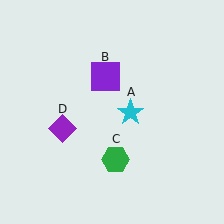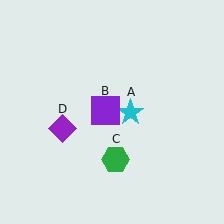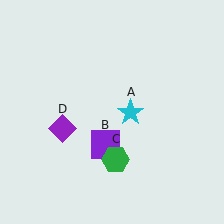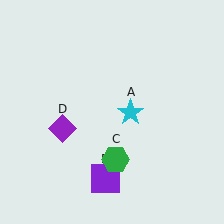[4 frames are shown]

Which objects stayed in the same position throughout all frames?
Cyan star (object A) and green hexagon (object C) and purple diamond (object D) remained stationary.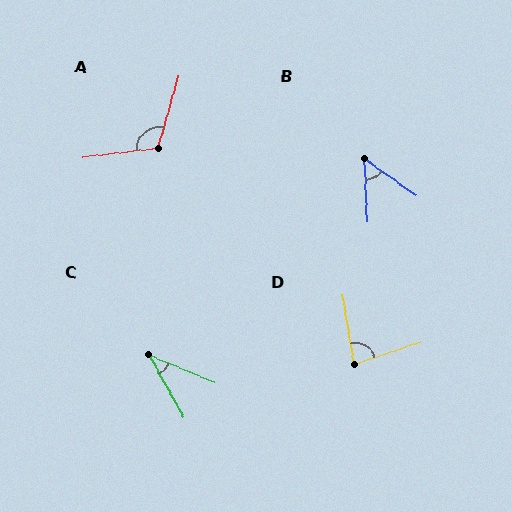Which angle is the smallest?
C, at approximately 38 degrees.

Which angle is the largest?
A, at approximately 114 degrees.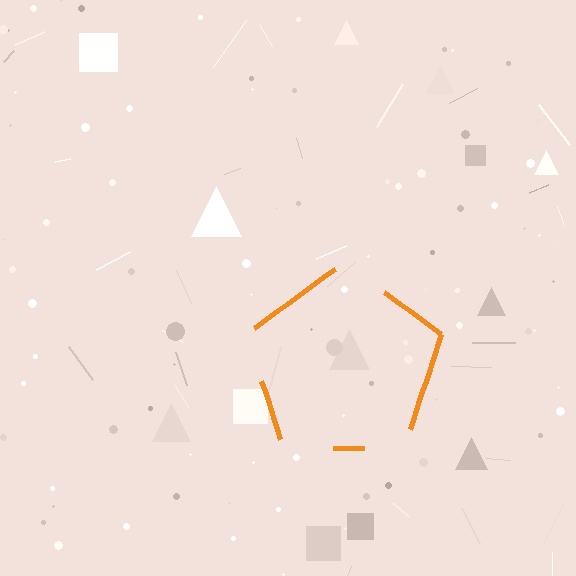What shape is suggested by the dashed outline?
The dashed outline suggests a pentagon.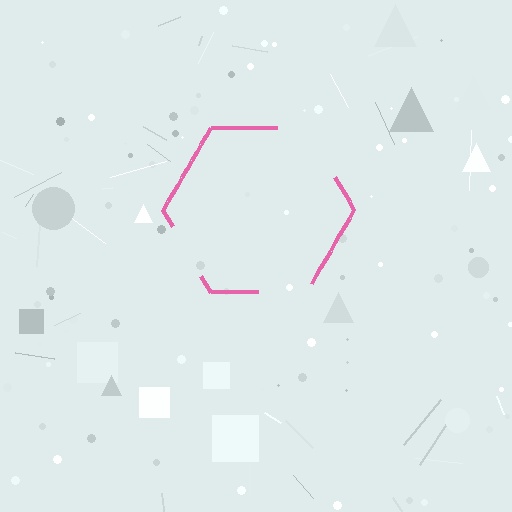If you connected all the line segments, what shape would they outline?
They would outline a hexagon.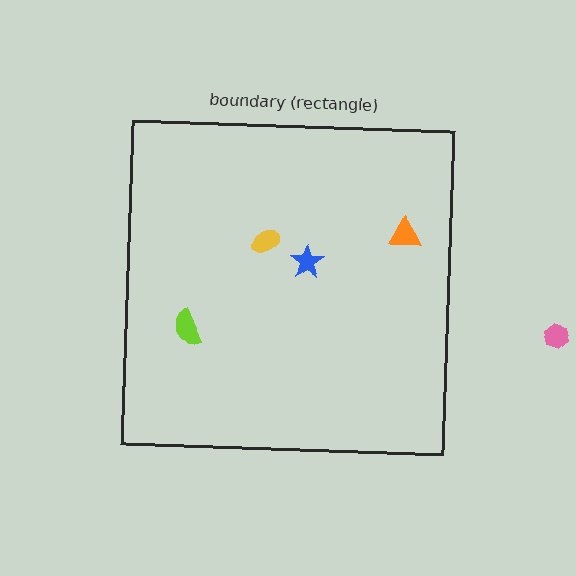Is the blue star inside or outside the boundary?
Inside.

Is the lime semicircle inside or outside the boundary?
Inside.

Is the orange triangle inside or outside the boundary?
Inside.